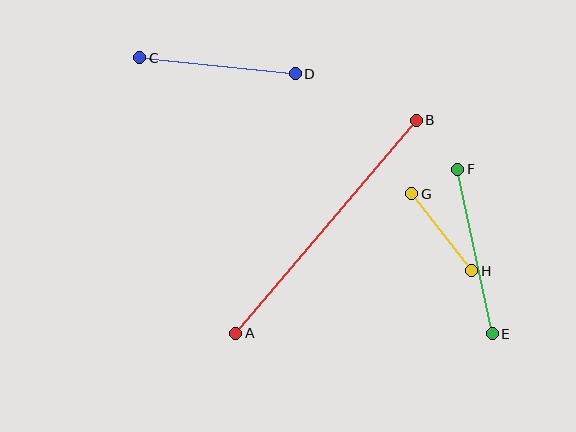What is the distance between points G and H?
The distance is approximately 98 pixels.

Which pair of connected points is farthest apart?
Points A and B are farthest apart.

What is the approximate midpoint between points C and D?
The midpoint is at approximately (217, 66) pixels.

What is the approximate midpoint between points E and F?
The midpoint is at approximately (475, 251) pixels.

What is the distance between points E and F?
The distance is approximately 168 pixels.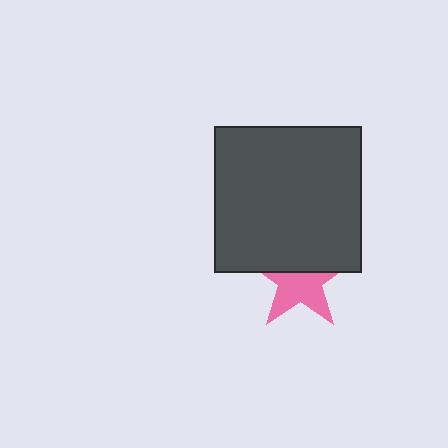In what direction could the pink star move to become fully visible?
The pink star could move down. That would shift it out from behind the dark gray square entirely.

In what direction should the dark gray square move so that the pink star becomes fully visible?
The dark gray square should move up. That is the shortest direction to clear the overlap and leave the pink star fully visible.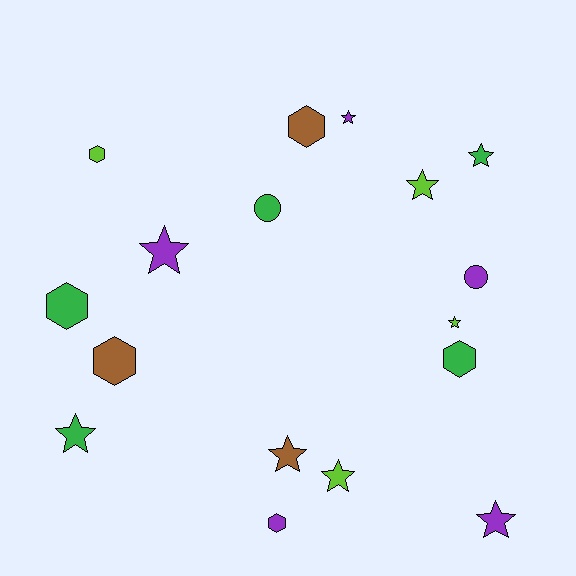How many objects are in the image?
There are 17 objects.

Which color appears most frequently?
Purple, with 5 objects.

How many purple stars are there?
There are 3 purple stars.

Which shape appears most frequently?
Star, with 9 objects.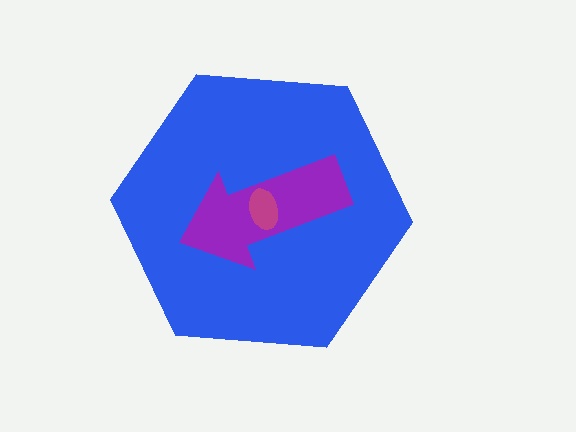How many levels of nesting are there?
3.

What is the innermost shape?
The magenta ellipse.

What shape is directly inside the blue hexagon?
The purple arrow.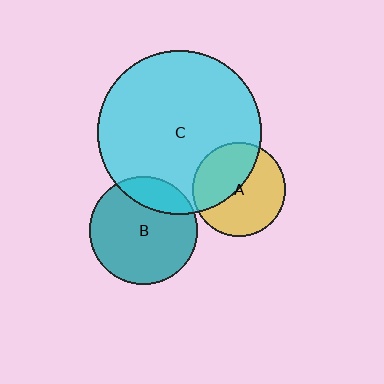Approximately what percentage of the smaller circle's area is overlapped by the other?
Approximately 45%.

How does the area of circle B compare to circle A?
Approximately 1.3 times.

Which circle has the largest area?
Circle C (cyan).